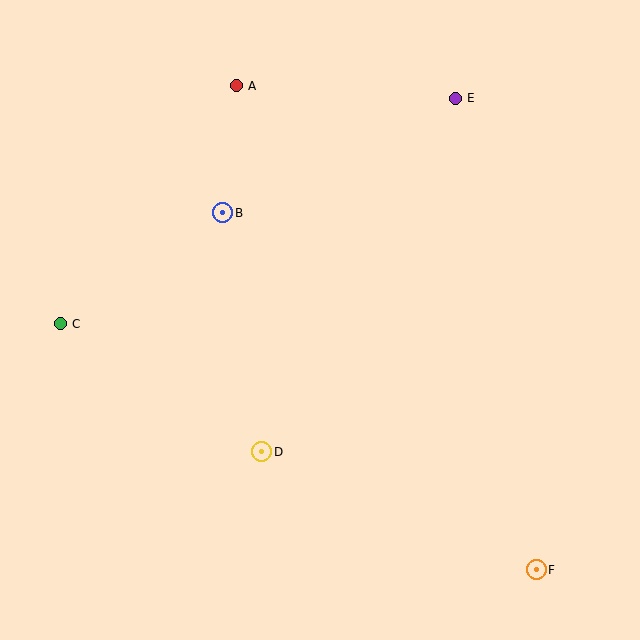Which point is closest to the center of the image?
Point D at (262, 452) is closest to the center.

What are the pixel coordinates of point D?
Point D is at (262, 452).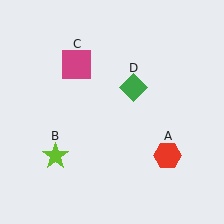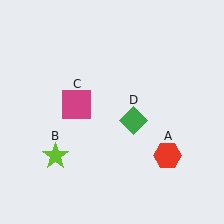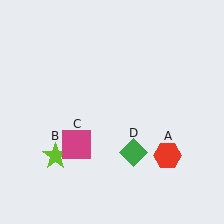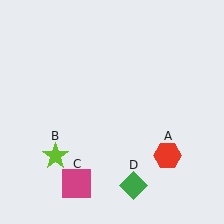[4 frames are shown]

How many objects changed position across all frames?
2 objects changed position: magenta square (object C), green diamond (object D).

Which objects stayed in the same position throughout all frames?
Red hexagon (object A) and lime star (object B) remained stationary.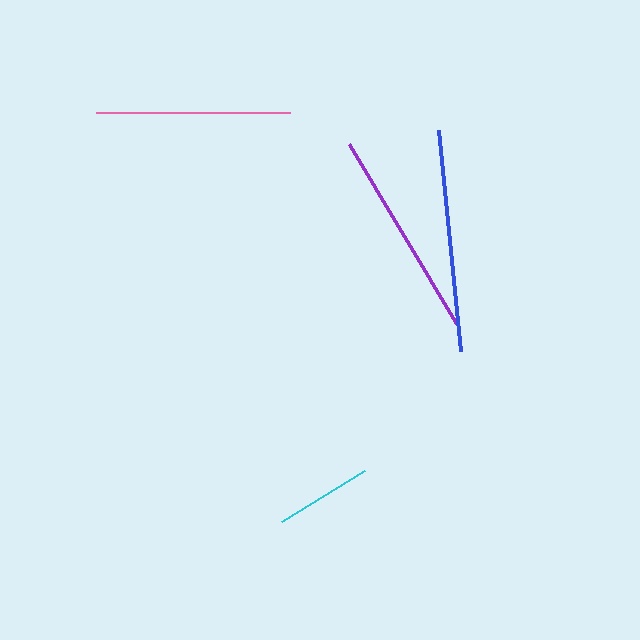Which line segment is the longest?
The blue line is the longest at approximately 222 pixels.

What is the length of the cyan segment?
The cyan segment is approximately 97 pixels long.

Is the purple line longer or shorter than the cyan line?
The purple line is longer than the cyan line.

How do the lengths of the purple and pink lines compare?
The purple and pink lines are approximately the same length.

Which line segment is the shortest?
The cyan line is the shortest at approximately 97 pixels.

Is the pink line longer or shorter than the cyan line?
The pink line is longer than the cyan line.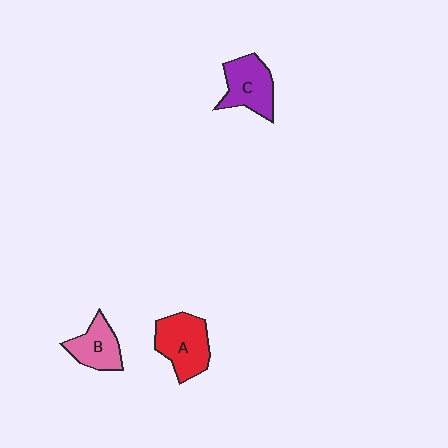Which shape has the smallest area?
Shape B (pink).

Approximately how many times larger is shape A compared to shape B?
Approximately 1.4 times.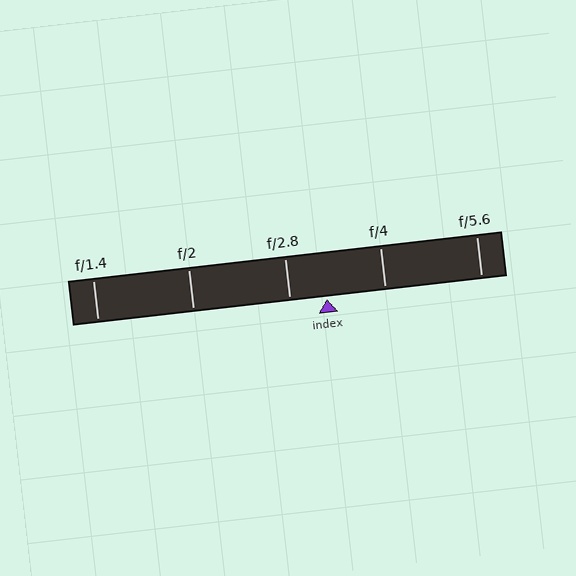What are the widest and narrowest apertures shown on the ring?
The widest aperture shown is f/1.4 and the narrowest is f/5.6.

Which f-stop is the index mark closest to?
The index mark is closest to f/2.8.